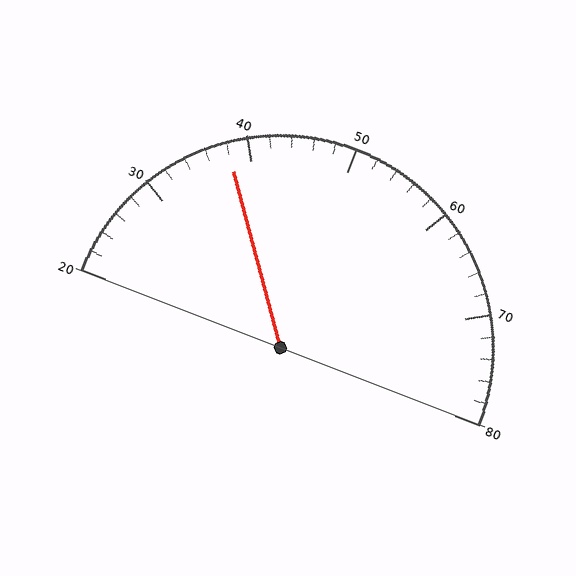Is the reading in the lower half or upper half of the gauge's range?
The reading is in the lower half of the range (20 to 80).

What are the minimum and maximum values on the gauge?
The gauge ranges from 20 to 80.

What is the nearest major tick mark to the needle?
The nearest major tick mark is 40.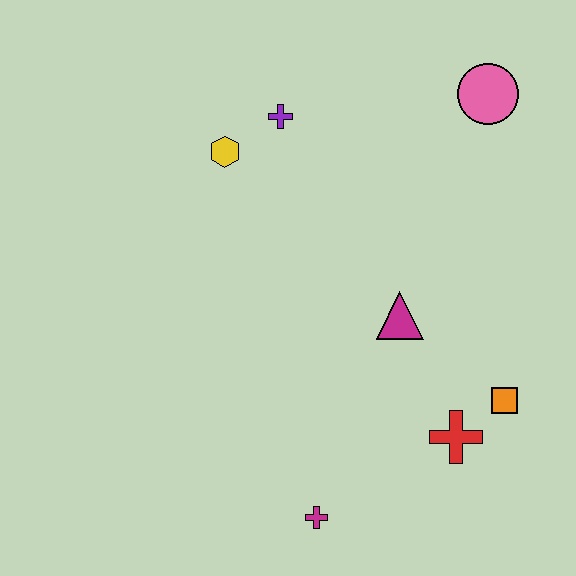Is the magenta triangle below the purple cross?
Yes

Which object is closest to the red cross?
The orange square is closest to the red cross.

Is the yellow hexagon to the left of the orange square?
Yes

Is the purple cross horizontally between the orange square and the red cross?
No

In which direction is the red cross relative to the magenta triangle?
The red cross is below the magenta triangle.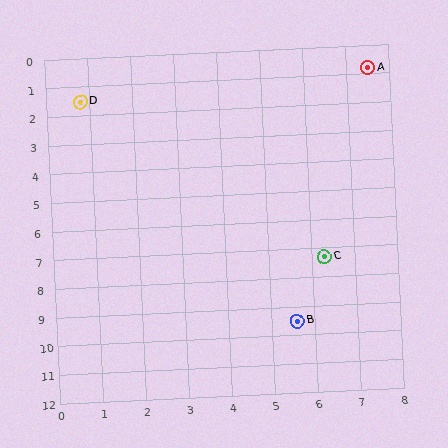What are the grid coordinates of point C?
Point C is at approximately (6.3, 7.3).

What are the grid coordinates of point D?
Point D is at approximately (0.8, 1.5).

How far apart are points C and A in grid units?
Points C and A are about 6.6 grid units apart.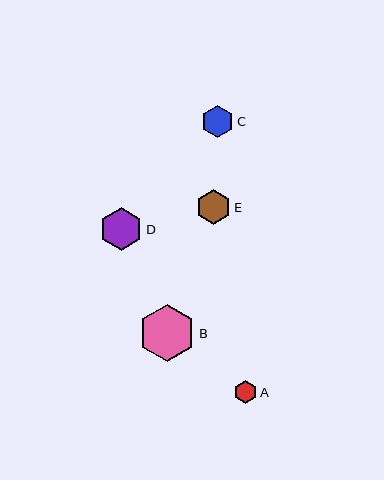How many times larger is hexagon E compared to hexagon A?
Hexagon E is approximately 1.6 times the size of hexagon A.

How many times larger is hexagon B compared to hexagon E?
Hexagon B is approximately 1.6 times the size of hexagon E.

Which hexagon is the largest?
Hexagon B is the largest with a size of approximately 57 pixels.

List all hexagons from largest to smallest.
From largest to smallest: B, D, E, C, A.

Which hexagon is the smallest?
Hexagon A is the smallest with a size of approximately 22 pixels.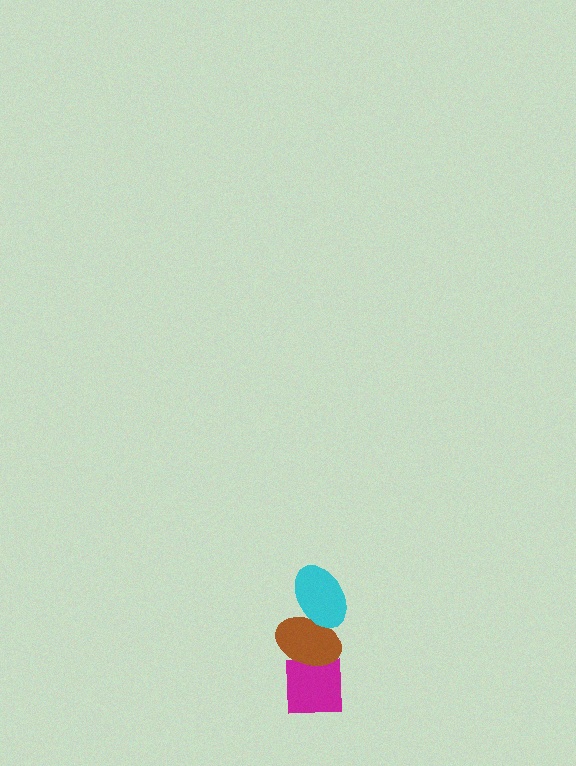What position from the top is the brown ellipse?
The brown ellipse is 2nd from the top.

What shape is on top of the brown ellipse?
The cyan ellipse is on top of the brown ellipse.